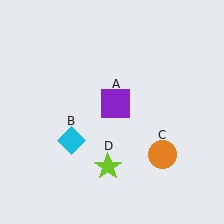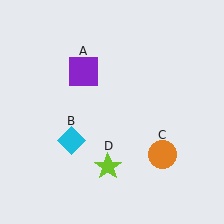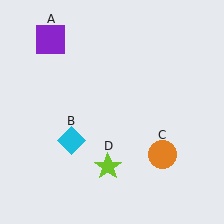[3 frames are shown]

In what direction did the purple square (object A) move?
The purple square (object A) moved up and to the left.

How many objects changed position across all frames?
1 object changed position: purple square (object A).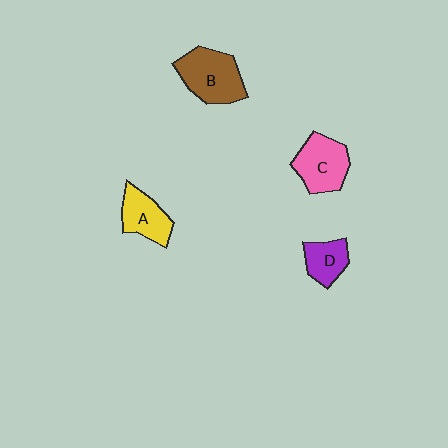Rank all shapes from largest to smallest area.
From largest to smallest: B (brown), C (pink), A (yellow), D (purple).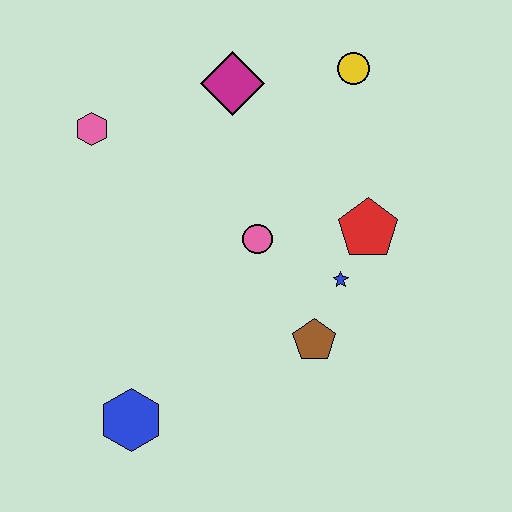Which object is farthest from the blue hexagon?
The yellow circle is farthest from the blue hexagon.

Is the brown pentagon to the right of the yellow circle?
No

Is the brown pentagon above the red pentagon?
No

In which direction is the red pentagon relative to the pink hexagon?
The red pentagon is to the right of the pink hexagon.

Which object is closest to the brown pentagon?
The blue star is closest to the brown pentagon.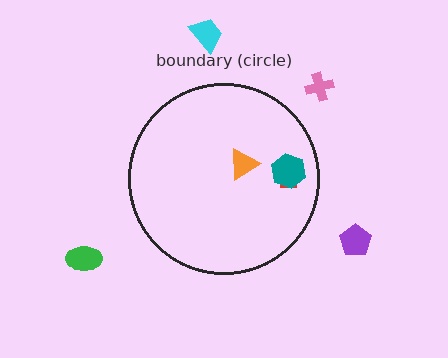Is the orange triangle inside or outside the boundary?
Inside.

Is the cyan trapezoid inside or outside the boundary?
Outside.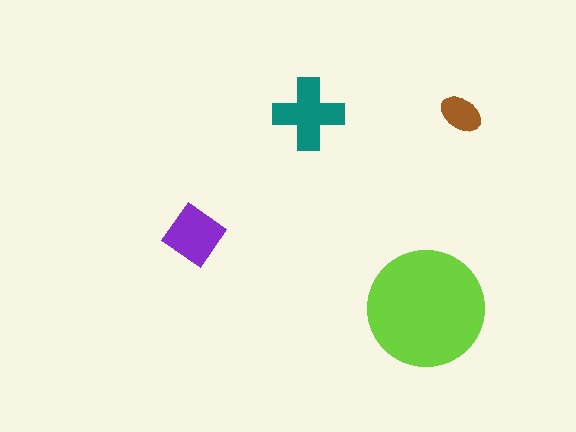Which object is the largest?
The lime circle.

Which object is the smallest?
The brown ellipse.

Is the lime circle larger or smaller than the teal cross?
Larger.